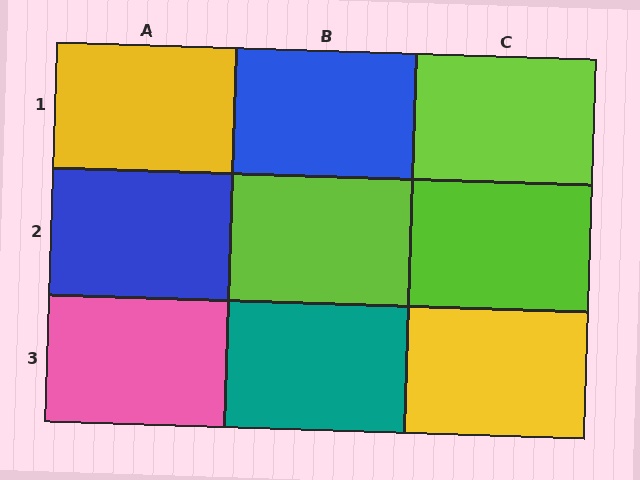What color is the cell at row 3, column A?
Pink.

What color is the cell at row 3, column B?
Teal.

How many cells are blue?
2 cells are blue.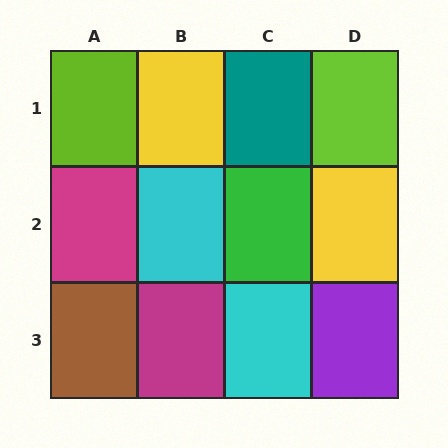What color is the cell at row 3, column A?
Brown.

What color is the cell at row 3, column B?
Magenta.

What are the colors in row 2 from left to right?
Magenta, cyan, green, yellow.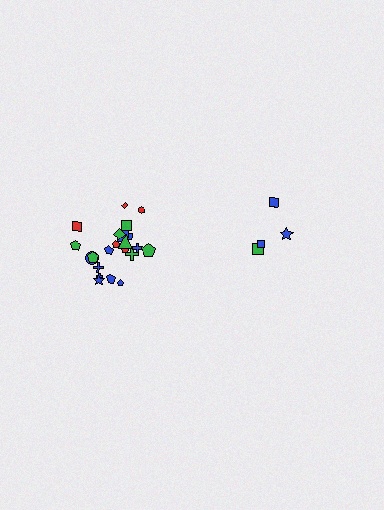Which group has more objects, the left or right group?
The left group.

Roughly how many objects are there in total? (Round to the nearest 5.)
Roughly 25 objects in total.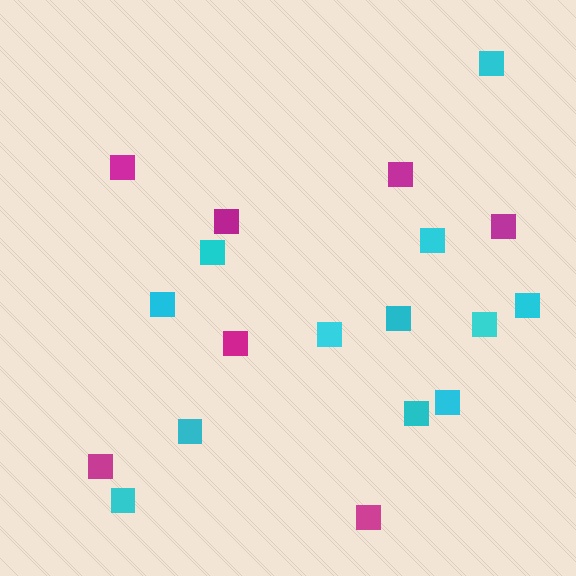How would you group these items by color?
There are 2 groups: one group of cyan squares (12) and one group of magenta squares (7).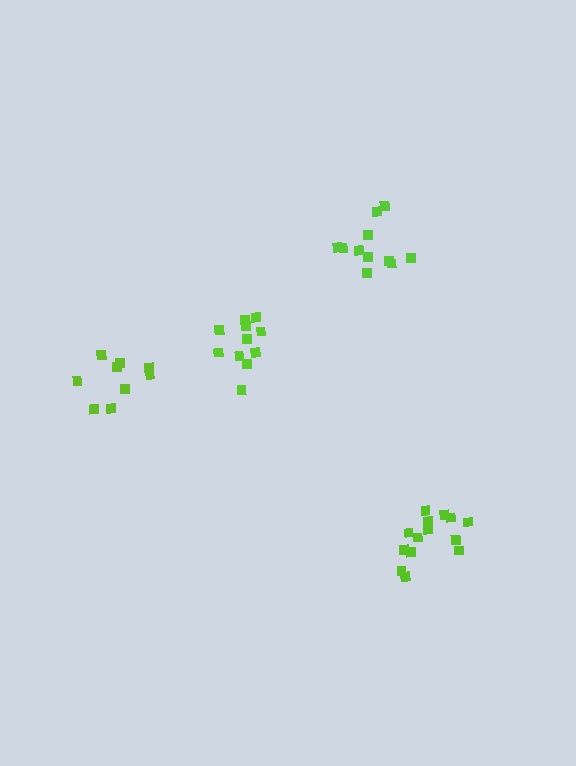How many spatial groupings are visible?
There are 4 spatial groupings.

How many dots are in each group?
Group 1: 14 dots, Group 2: 11 dots, Group 3: 9 dots, Group 4: 11 dots (45 total).